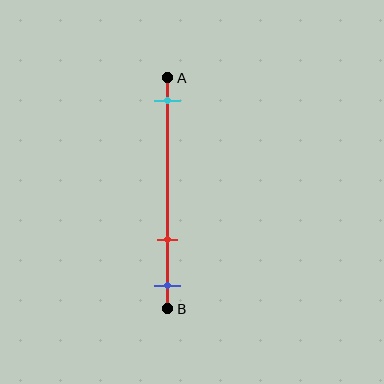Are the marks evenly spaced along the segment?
No, the marks are not evenly spaced.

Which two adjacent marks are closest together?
The red and blue marks are the closest adjacent pair.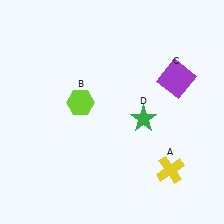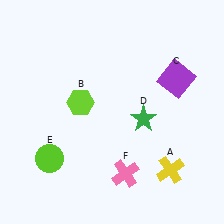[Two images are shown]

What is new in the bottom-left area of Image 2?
A lime circle (E) was added in the bottom-left area of Image 2.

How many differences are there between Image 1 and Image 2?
There are 2 differences between the two images.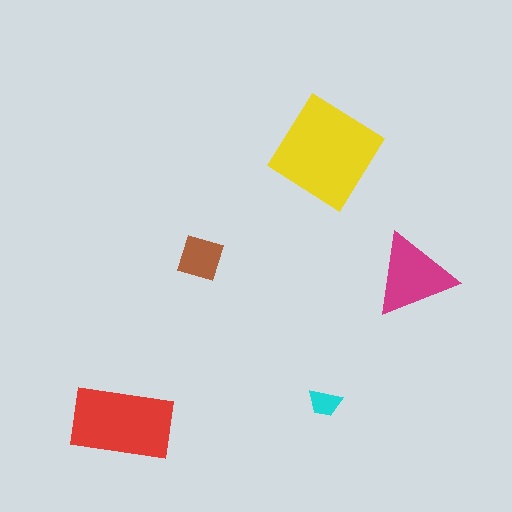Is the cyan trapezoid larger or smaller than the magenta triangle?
Smaller.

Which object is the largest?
The yellow diamond.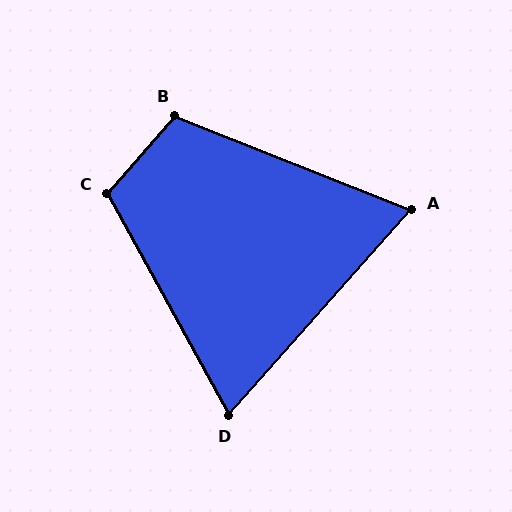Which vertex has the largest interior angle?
C, at approximately 110 degrees.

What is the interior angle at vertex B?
Approximately 110 degrees (obtuse).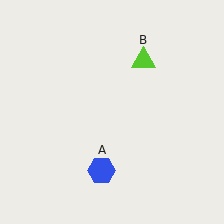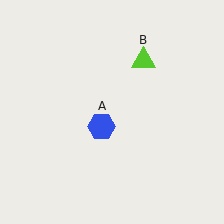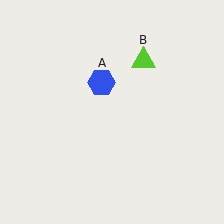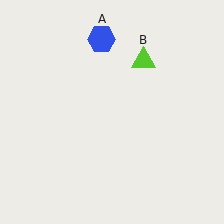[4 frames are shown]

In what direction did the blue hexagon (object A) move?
The blue hexagon (object A) moved up.